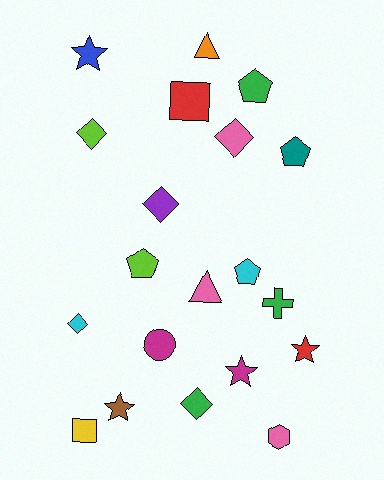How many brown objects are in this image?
There is 1 brown object.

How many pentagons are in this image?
There are 4 pentagons.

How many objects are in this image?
There are 20 objects.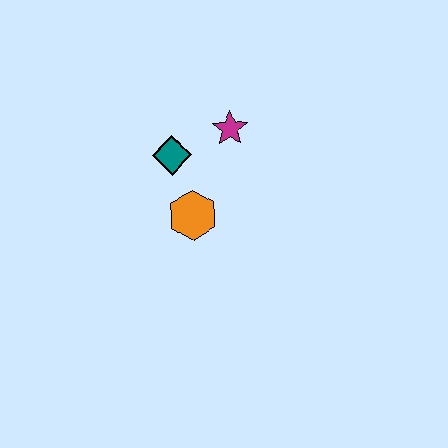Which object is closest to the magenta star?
The teal diamond is closest to the magenta star.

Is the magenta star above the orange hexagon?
Yes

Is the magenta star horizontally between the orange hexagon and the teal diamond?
No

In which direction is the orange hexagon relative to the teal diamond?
The orange hexagon is below the teal diamond.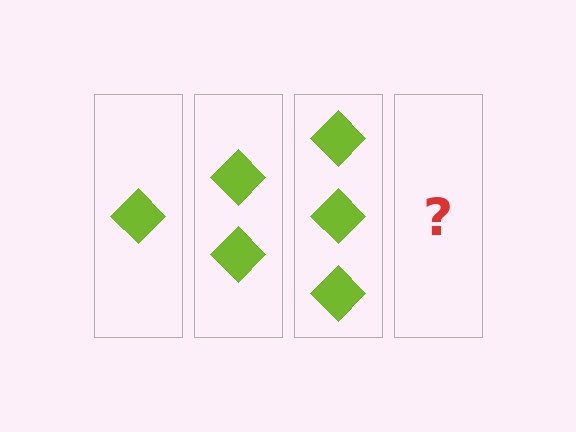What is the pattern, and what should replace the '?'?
The pattern is that each step adds one more diamond. The '?' should be 4 diamonds.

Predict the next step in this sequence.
The next step is 4 diamonds.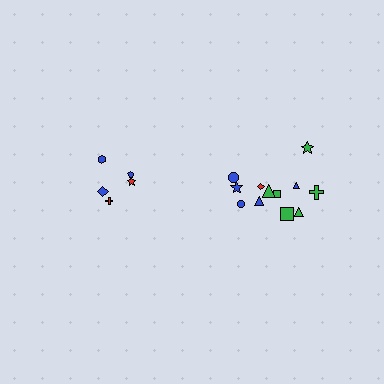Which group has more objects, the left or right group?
The right group.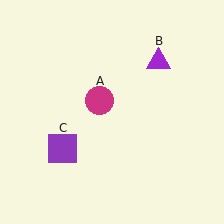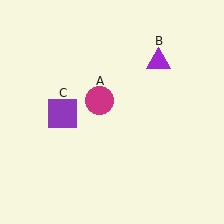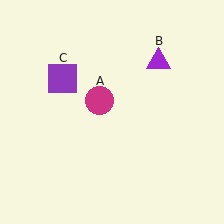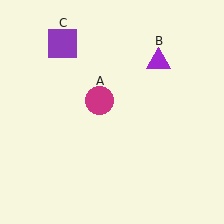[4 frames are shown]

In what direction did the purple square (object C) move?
The purple square (object C) moved up.